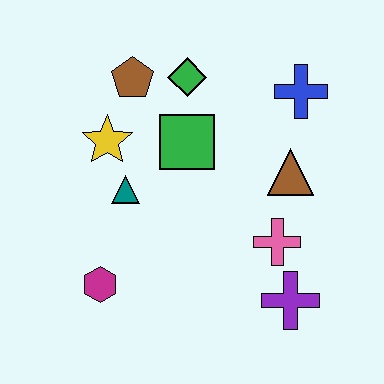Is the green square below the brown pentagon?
Yes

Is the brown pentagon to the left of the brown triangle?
Yes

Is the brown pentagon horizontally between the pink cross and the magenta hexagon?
Yes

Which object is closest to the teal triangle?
The yellow star is closest to the teal triangle.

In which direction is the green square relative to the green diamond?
The green square is below the green diamond.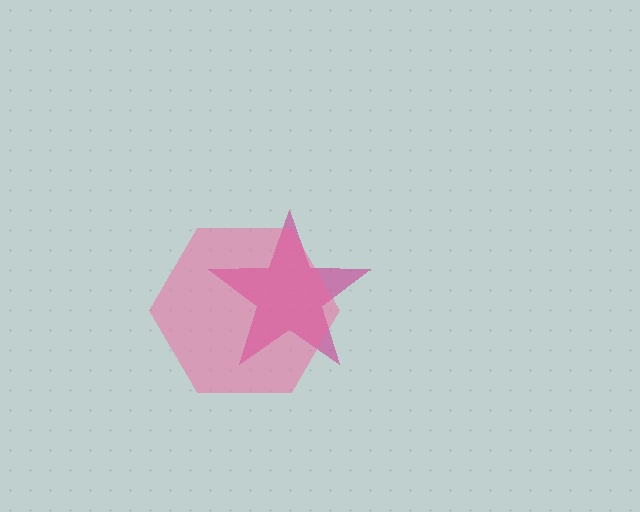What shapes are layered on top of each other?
The layered shapes are: a magenta star, a pink hexagon.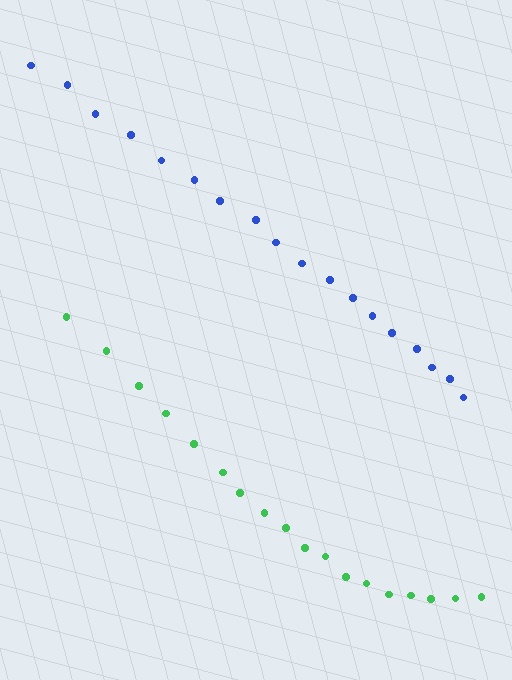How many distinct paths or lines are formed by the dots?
There are 2 distinct paths.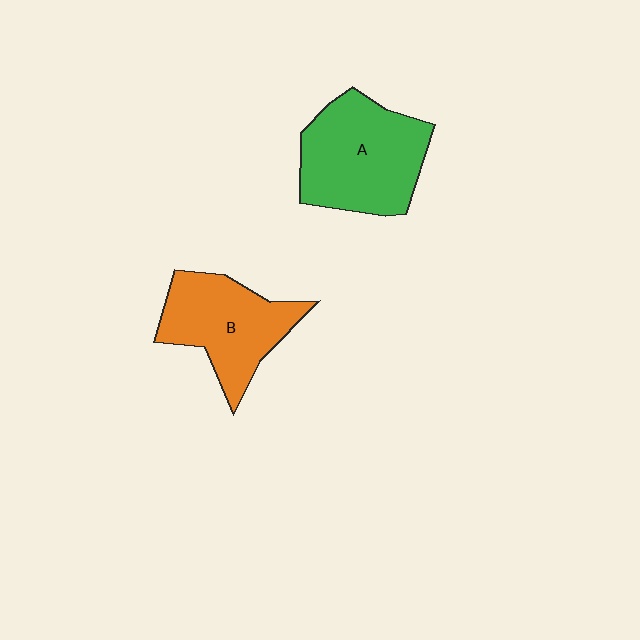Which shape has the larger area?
Shape A (green).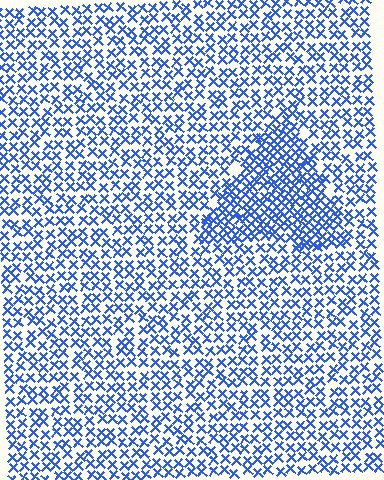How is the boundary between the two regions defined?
The boundary is defined by a change in element density (approximately 1.8x ratio). All elements are the same color, size, and shape.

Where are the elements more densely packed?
The elements are more densely packed inside the triangle boundary.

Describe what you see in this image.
The image contains small blue elements arranged at two different densities. A triangle-shaped region is visible where the elements are more densely packed than the surrounding area.